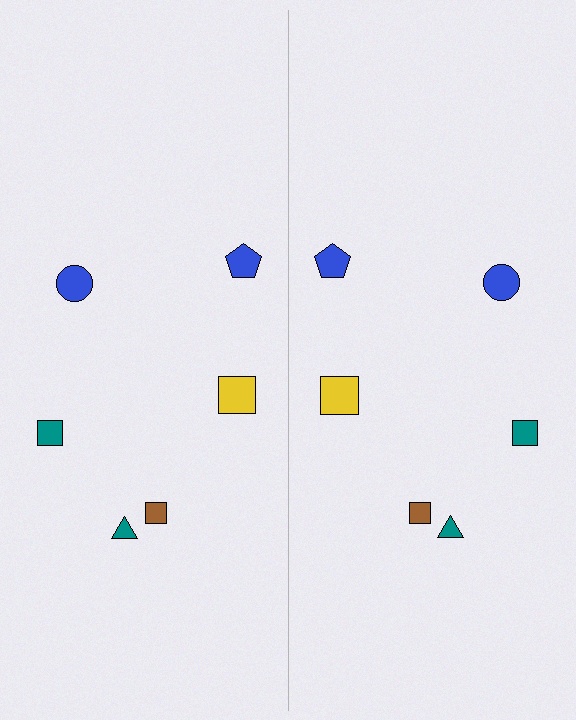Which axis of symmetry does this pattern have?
The pattern has a vertical axis of symmetry running through the center of the image.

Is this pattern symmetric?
Yes, this pattern has bilateral (reflection) symmetry.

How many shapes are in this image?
There are 12 shapes in this image.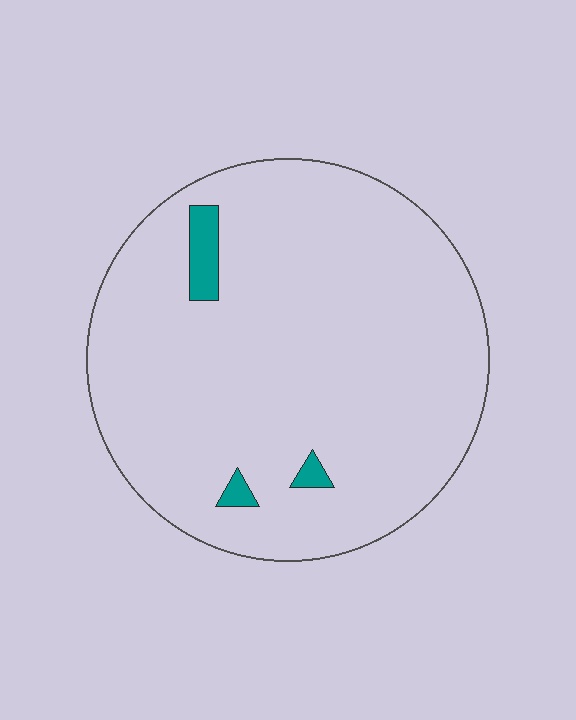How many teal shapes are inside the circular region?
3.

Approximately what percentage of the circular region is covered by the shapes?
Approximately 5%.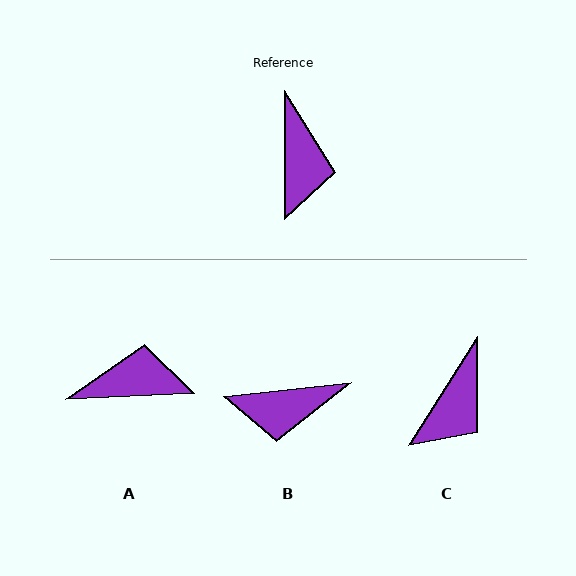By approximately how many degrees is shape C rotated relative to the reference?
Approximately 32 degrees clockwise.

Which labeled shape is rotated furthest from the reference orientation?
A, about 93 degrees away.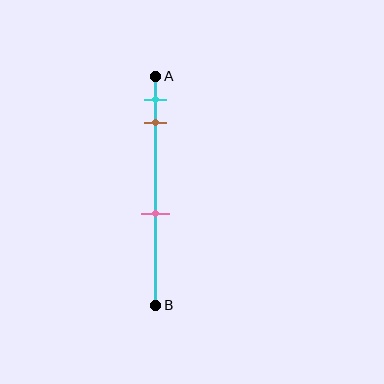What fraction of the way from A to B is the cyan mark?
The cyan mark is approximately 10% (0.1) of the way from A to B.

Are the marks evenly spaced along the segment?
No, the marks are not evenly spaced.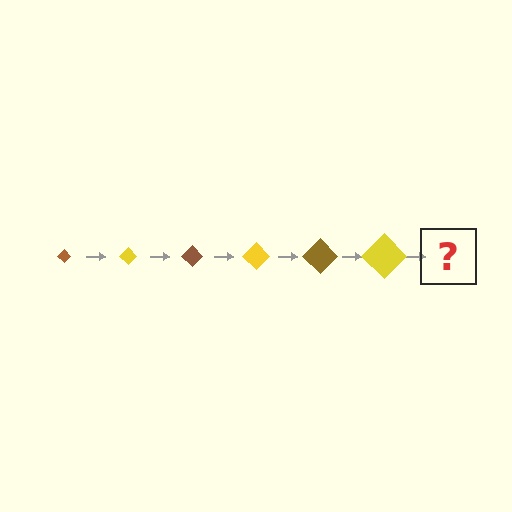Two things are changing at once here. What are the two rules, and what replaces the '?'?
The two rules are that the diamond grows larger each step and the color cycles through brown and yellow. The '?' should be a brown diamond, larger than the previous one.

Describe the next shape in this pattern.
It should be a brown diamond, larger than the previous one.